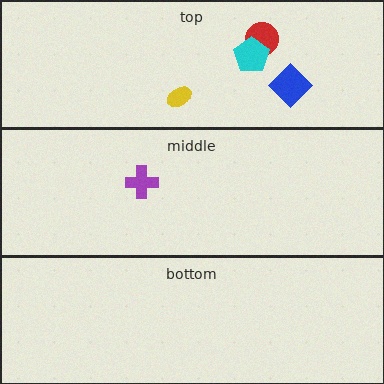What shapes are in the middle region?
The purple cross.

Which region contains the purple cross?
The middle region.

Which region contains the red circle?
The top region.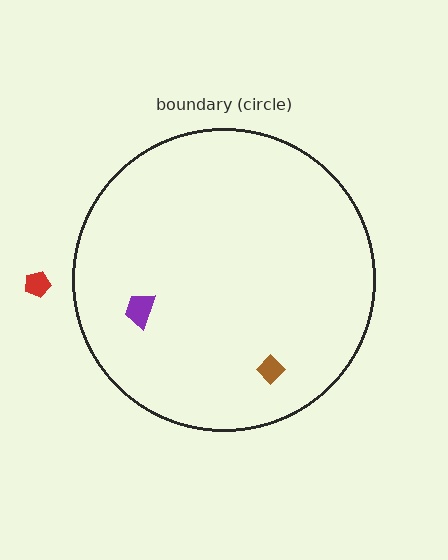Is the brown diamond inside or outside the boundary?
Inside.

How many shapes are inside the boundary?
2 inside, 1 outside.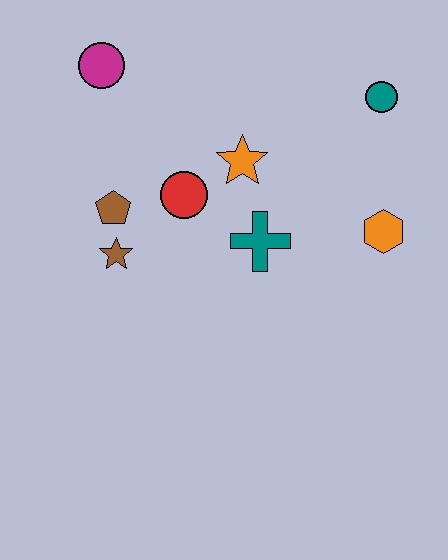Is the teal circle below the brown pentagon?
No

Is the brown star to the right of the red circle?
No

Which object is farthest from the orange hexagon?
The magenta circle is farthest from the orange hexagon.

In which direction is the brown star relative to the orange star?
The brown star is to the left of the orange star.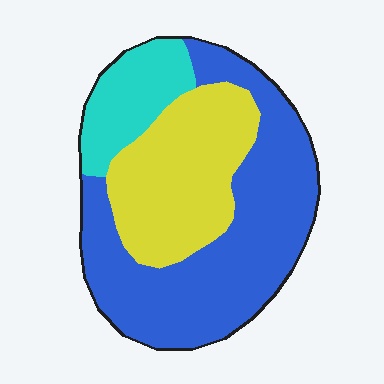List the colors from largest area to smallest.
From largest to smallest: blue, yellow, cyan.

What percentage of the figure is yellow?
Yellow covers 32% of the figure.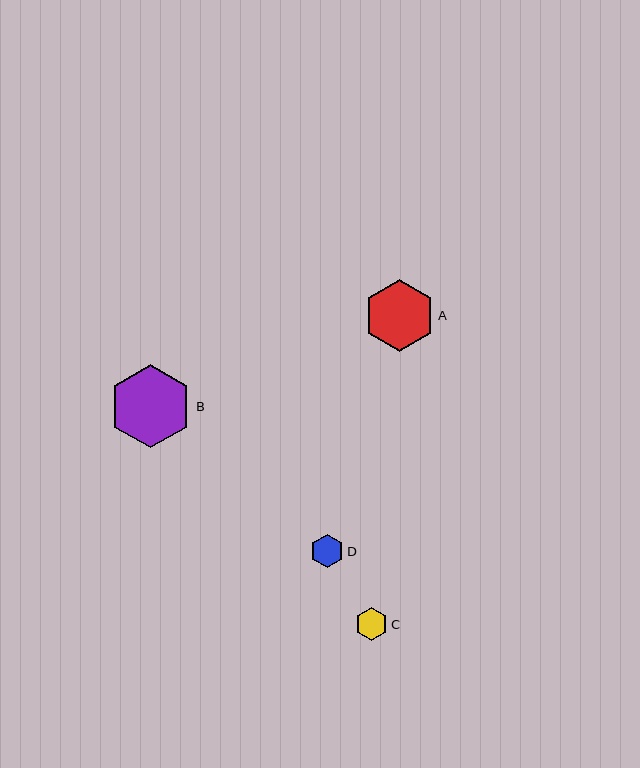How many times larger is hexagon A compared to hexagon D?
Hexagon A is approximately 2.1 times the size of hexagon D.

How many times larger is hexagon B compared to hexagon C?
Hexagon B is approximately 2.5 times the size of hexagon C.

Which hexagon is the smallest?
Hexagon C is the smallest with a size of approximately 33 pixels.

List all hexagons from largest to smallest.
From largest to smallest: B, A, D, C.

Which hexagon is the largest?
Hexagon B is the largest with a size of approximately 84 pixels.